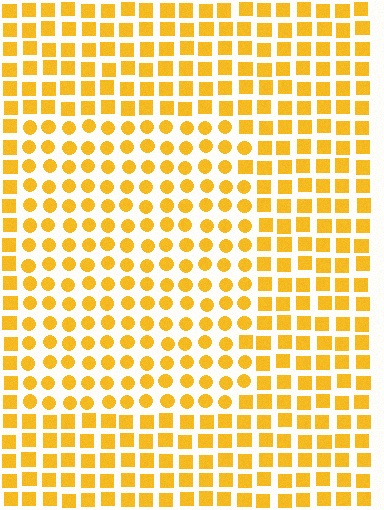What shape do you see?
I see a rectangle.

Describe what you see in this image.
The image is filled with small yellow elements arranged in a uniform grid. A rectangle-shaped region contains circles, while the surrounding area contains squares. The boundary is defined purely by the change in element shape.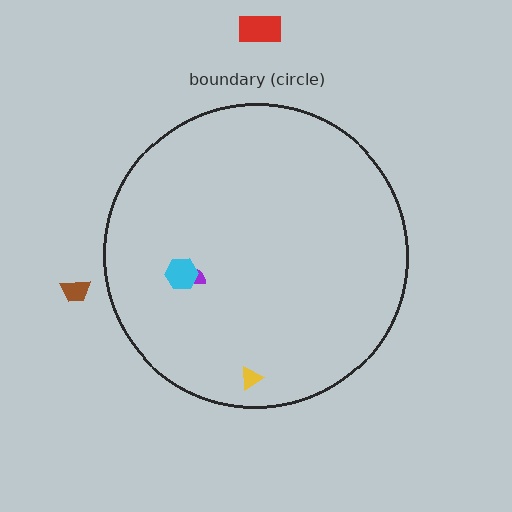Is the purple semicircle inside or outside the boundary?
Inside.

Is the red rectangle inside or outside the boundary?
Outside.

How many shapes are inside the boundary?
3 inside, 2 outside.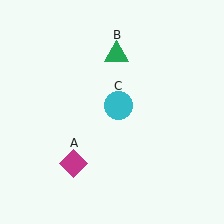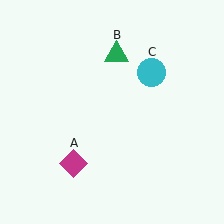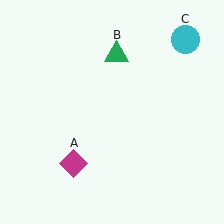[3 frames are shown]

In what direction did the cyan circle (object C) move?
The cyan circle (object C) moved up and to the right.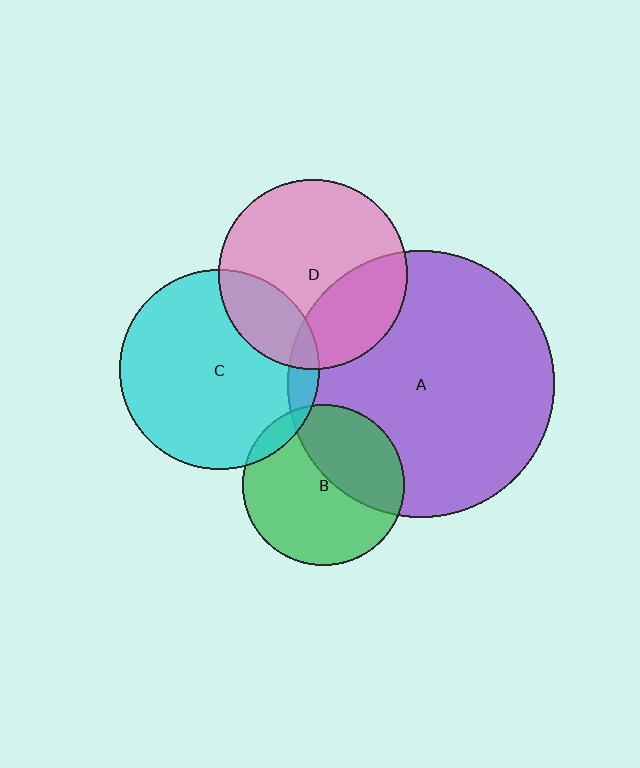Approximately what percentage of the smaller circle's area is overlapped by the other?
Approximately 5%.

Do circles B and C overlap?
Yes.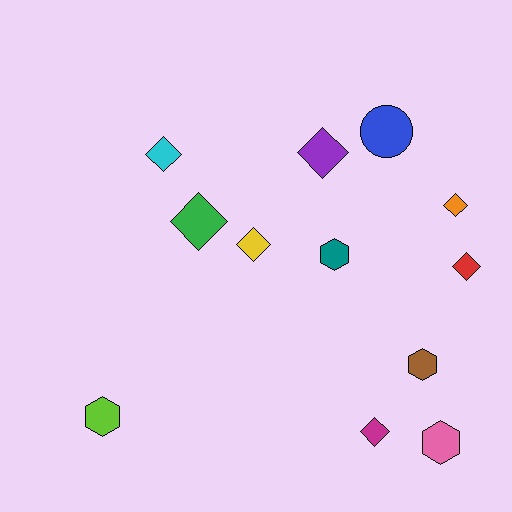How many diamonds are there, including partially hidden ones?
There are 7 diamonds.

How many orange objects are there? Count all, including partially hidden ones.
There is 1 orange object.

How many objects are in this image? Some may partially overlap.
There are 12 objects.